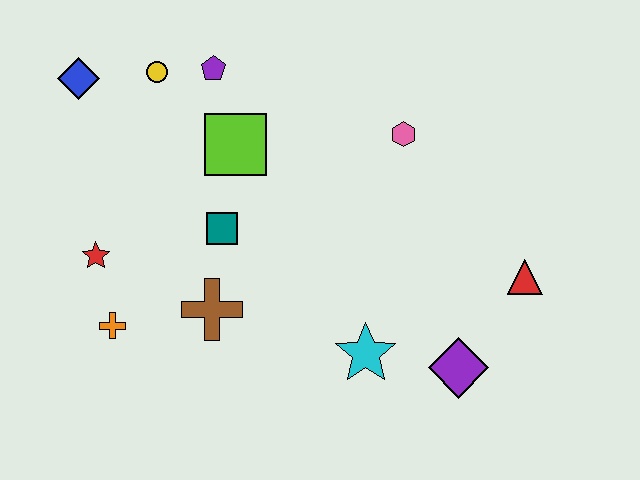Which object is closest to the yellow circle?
The purple pentagon is closest to the yellow circle.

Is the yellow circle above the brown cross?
Yes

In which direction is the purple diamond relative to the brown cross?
The purple diamond is to the right of the brown cross.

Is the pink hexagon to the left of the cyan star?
No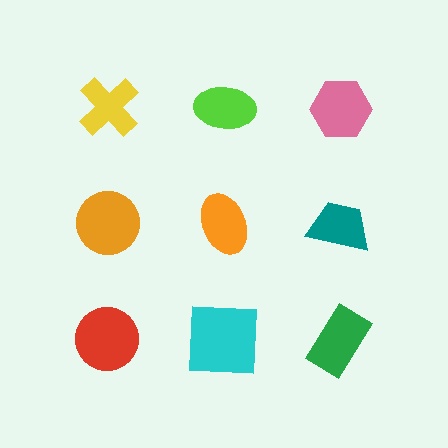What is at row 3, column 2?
A cyan square.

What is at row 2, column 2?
An orange ellipse.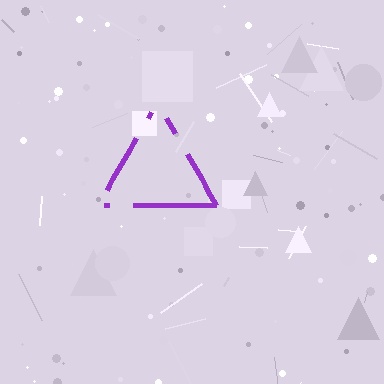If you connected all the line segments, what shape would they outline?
They would outline a triangle.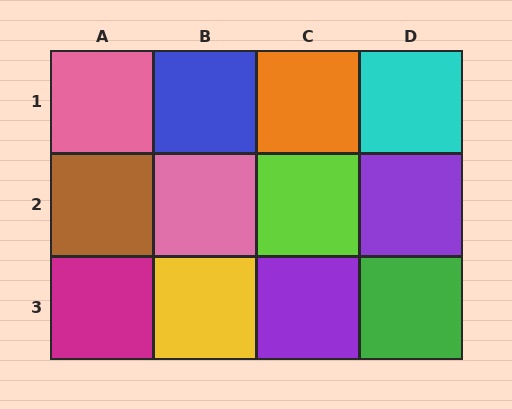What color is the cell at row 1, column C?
Orange.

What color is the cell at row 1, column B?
Blue.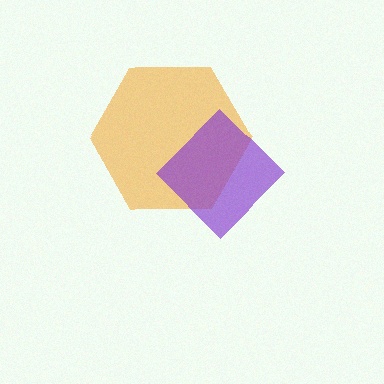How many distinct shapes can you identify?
There are 2 distinct shapes: an orange hexagon, a purple diamond.